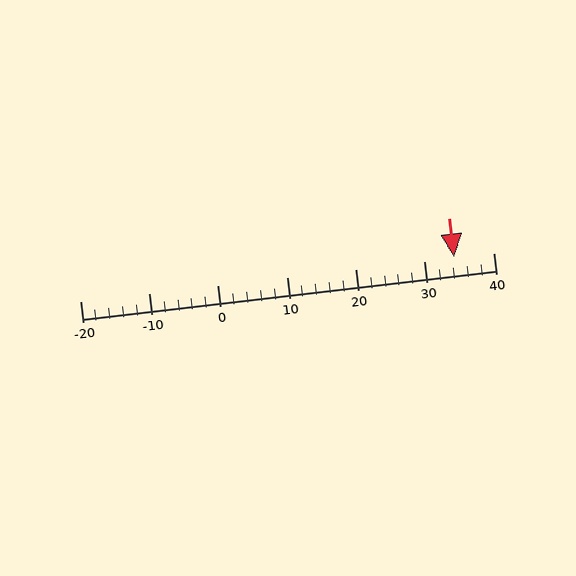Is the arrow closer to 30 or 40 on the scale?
The arrow is closer to 30.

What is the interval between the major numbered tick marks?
The major tick marks are spaced 10 units apart.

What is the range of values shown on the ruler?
The ruler shows values from -20 to 40.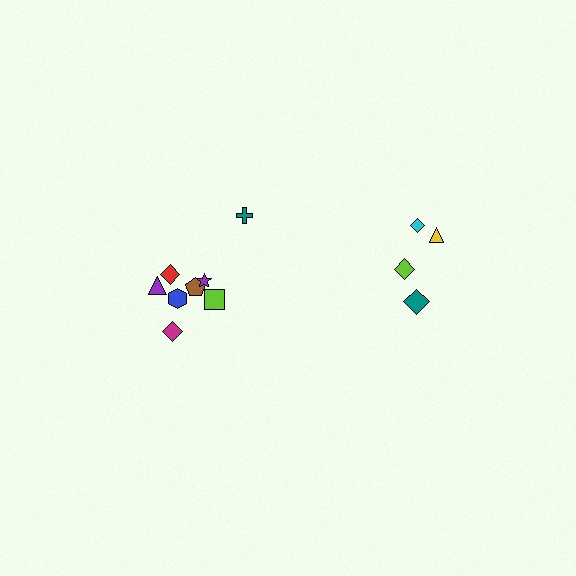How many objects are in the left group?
There are 8 objects.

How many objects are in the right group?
There are 4 objects.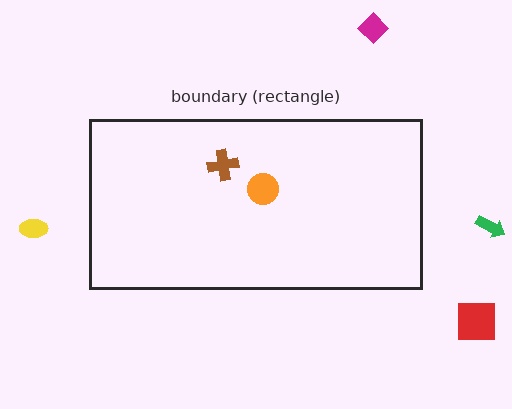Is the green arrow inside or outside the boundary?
Outside.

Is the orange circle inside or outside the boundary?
Inside.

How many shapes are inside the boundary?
2 inside, 4 outside.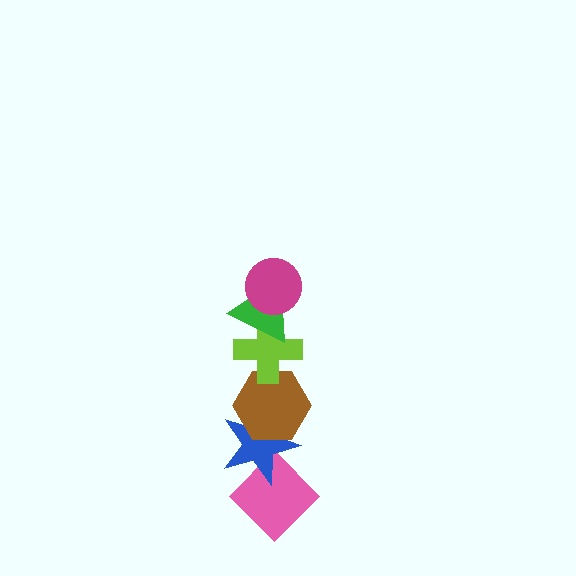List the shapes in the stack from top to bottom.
From top to bottom: the magenta circle, the green triangle, the lime cross, the brown hexagon, the blue star, the pink diamond.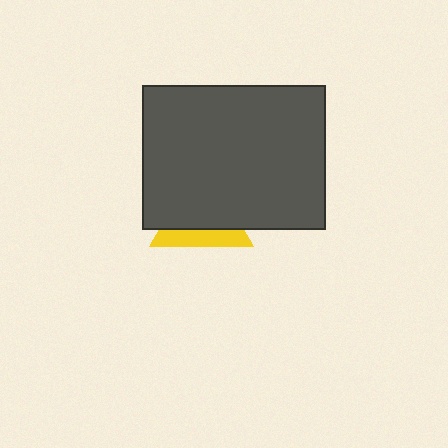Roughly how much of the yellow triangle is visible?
A small part of it is visible (roughly 35%).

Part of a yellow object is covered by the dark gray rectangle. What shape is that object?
It is a triangle.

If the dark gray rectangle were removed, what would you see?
You would see the complete yellow triangle.